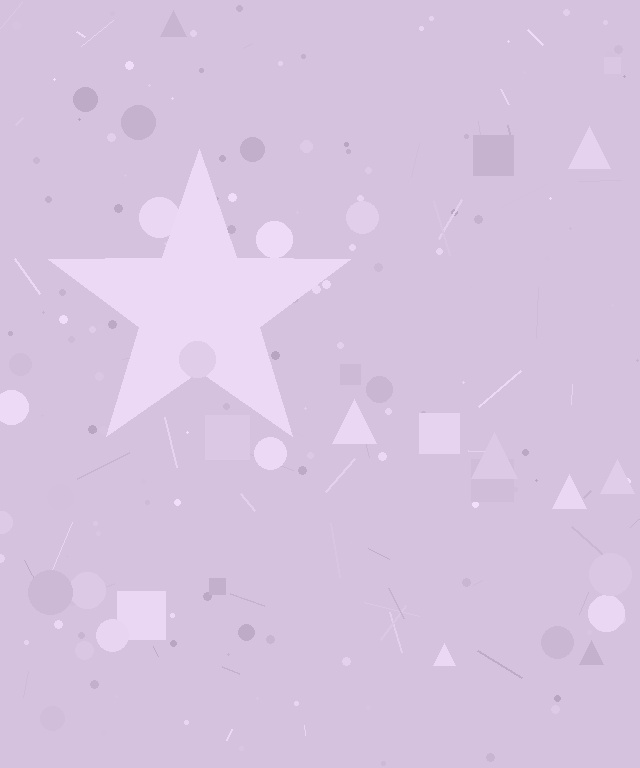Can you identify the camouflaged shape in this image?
The camouflaged shape is a star.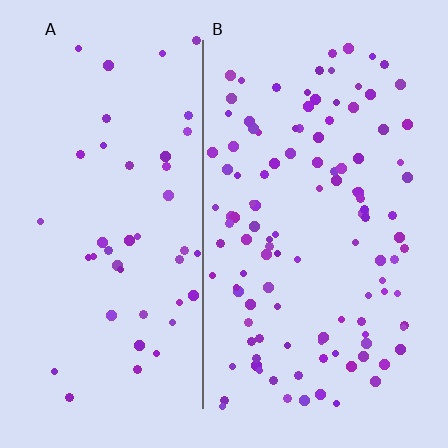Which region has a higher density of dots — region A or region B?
B (the right).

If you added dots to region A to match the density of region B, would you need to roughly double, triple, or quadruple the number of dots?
Approximately triple.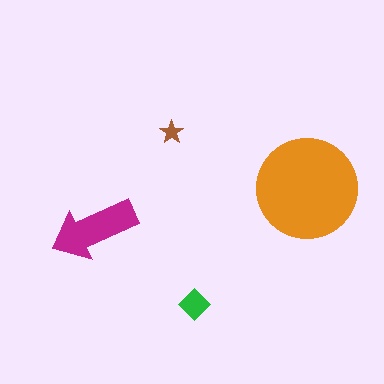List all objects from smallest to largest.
The brown star, the green diamond, the magenta arrow, the orange circle.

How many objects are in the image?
There are 4 objects in the image.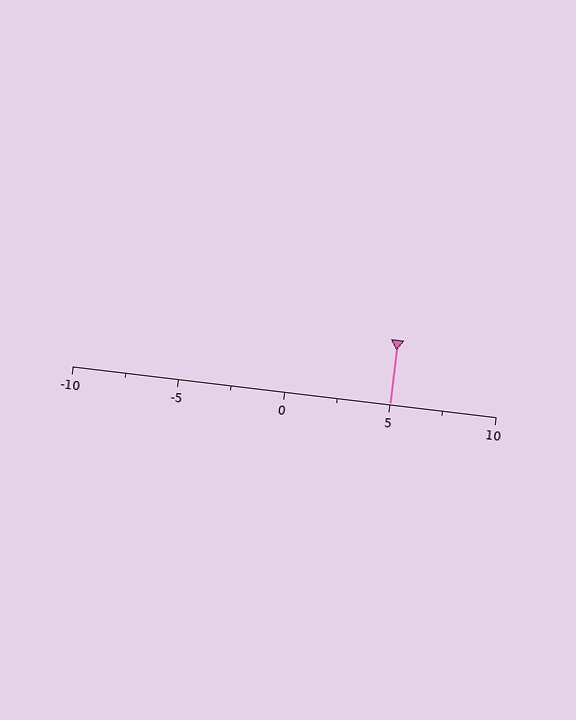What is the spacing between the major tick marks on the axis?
The major ticks are spaced 5 apart.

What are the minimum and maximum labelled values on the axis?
The axis runs from -10 to 10.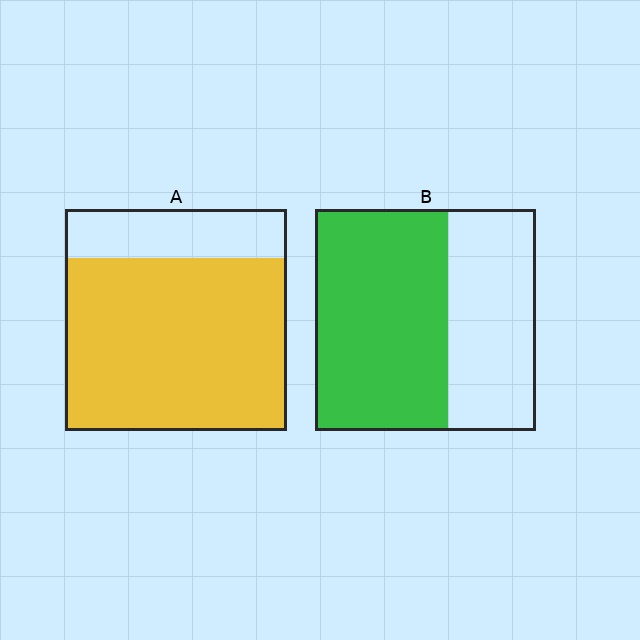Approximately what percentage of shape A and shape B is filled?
A is approximately 80% and B is approximately 60%.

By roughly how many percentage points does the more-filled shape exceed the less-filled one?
By roughly 20 percentage points (A over B).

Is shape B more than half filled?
Yes.